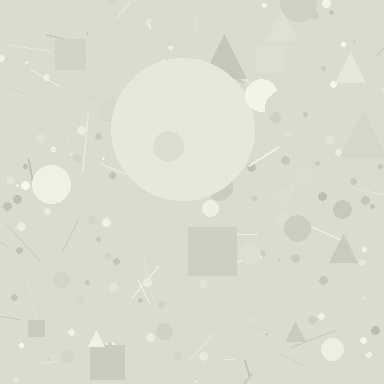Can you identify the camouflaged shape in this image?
The camouflaged shape is a circle.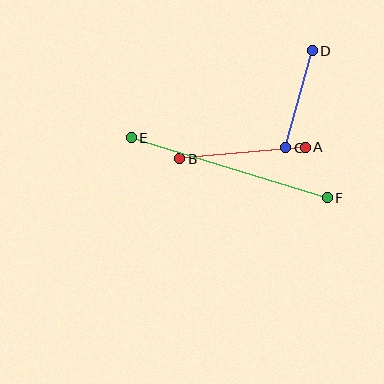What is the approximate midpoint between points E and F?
The midpoint is at approximately (229, 168) pixels.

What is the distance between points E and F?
The distance is approximately 205 pixels.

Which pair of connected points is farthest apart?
Points E and F are farthest apart.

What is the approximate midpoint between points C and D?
The midpoint is at approximately (299, 99) pixels.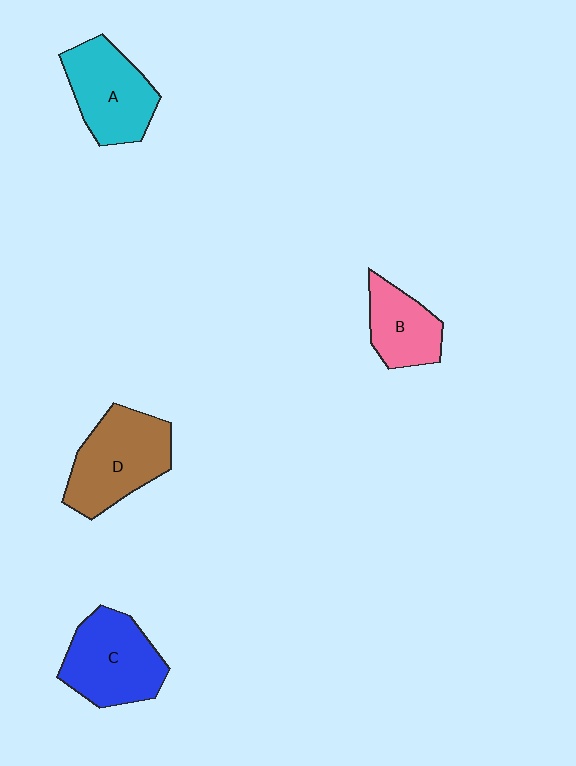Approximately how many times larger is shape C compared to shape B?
Approximately 1.5 times.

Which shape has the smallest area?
Shape B (pink).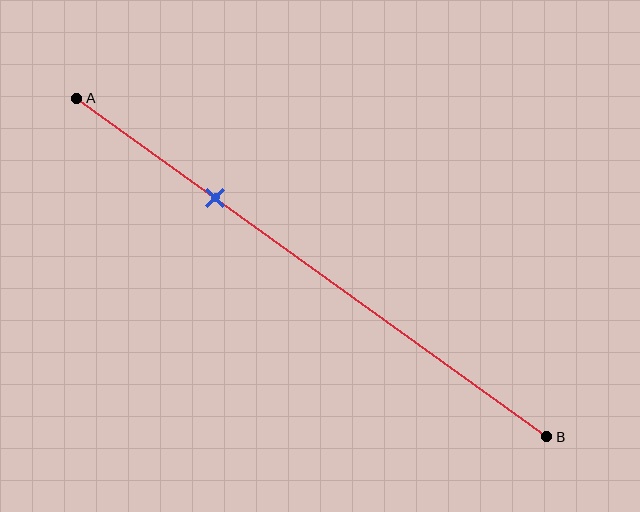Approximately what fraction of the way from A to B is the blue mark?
The blue mark is approximately 30% of the way from A to B.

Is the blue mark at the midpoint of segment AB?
No, the mark is at about 30% from A, not at the 50% midpoint.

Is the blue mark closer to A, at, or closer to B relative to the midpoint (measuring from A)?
The blue mark is closer to point A than the midpoint of segment AB.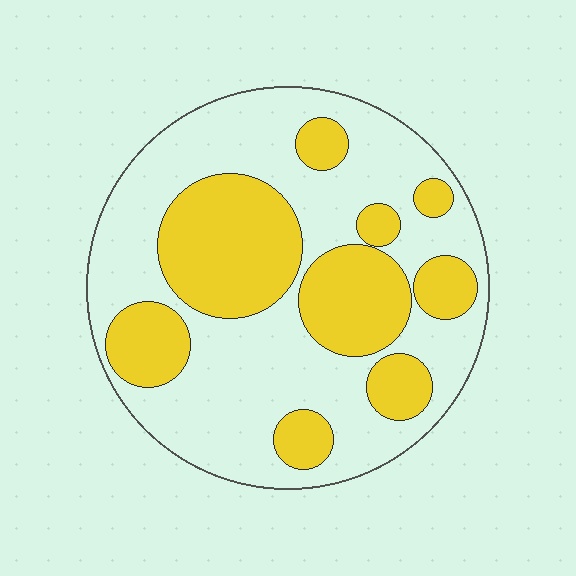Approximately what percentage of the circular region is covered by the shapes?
Approximately 35%.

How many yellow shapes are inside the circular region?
9.